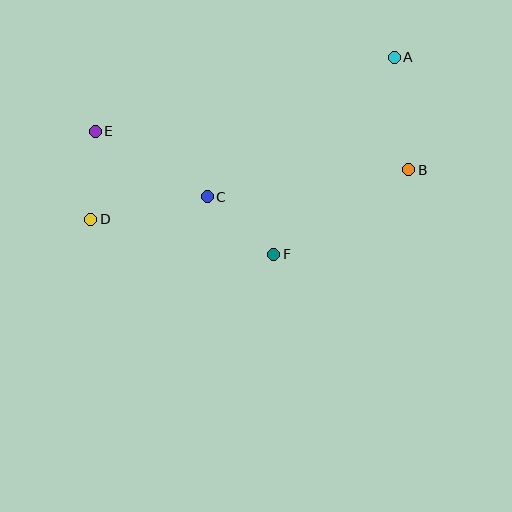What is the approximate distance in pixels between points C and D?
The distance between C and D is approximately 118 pixels.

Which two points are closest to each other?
Points C and F are closest to each other.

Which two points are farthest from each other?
Points A and D are farthest from each other.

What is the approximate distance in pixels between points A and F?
The distance between A and F is approximately 231 pixels.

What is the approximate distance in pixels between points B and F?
The distance between B and F is approximately 160 pixels.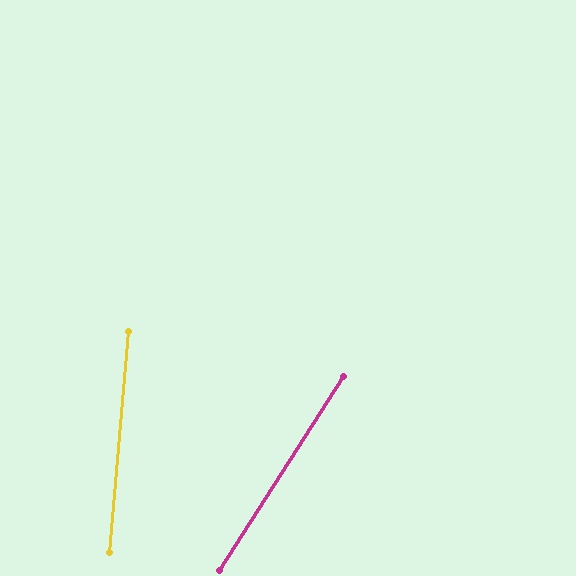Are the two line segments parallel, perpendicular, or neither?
Neither parallel nor perpendicular — they differ by about 28°.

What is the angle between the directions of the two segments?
Approximately 28 degrees.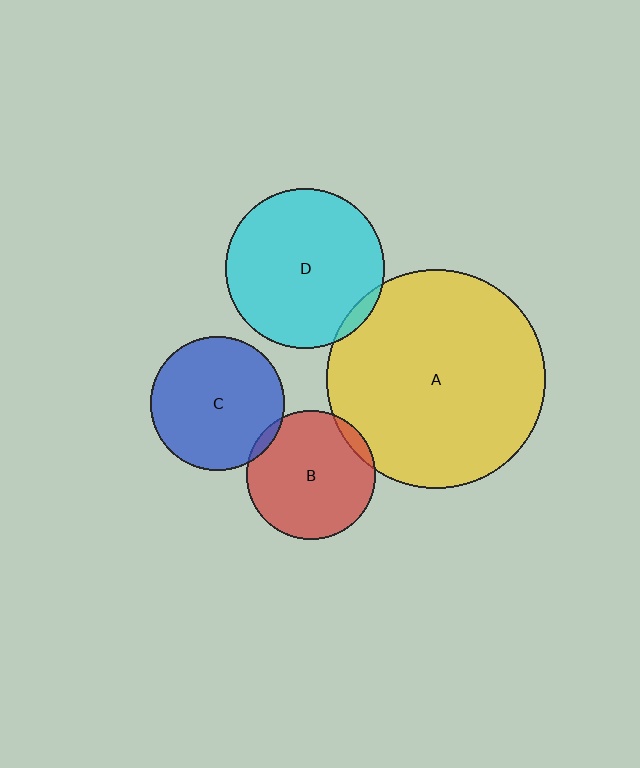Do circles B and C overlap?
Yes.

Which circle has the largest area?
Circle A (yellow).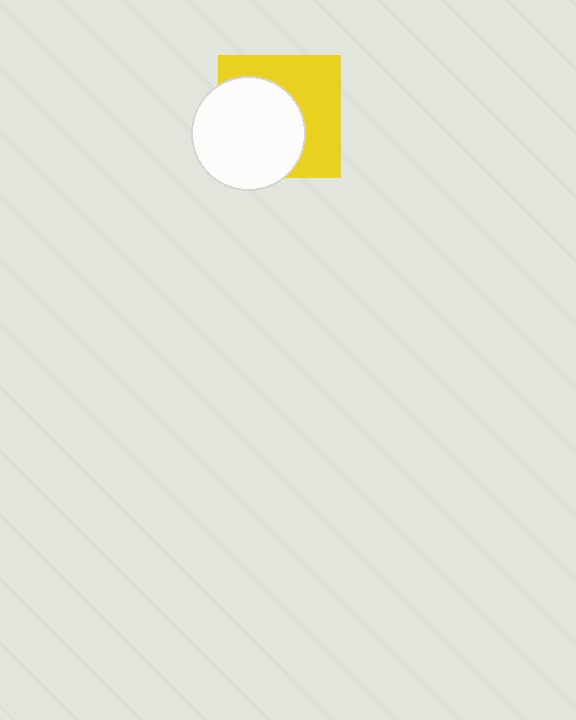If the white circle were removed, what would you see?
You would see the complete yellow square.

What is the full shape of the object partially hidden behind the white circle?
The partially hidden object is a yellow square.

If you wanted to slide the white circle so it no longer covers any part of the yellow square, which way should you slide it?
Slide it toward the lower-left — that is the most direct way to separate the two shapes.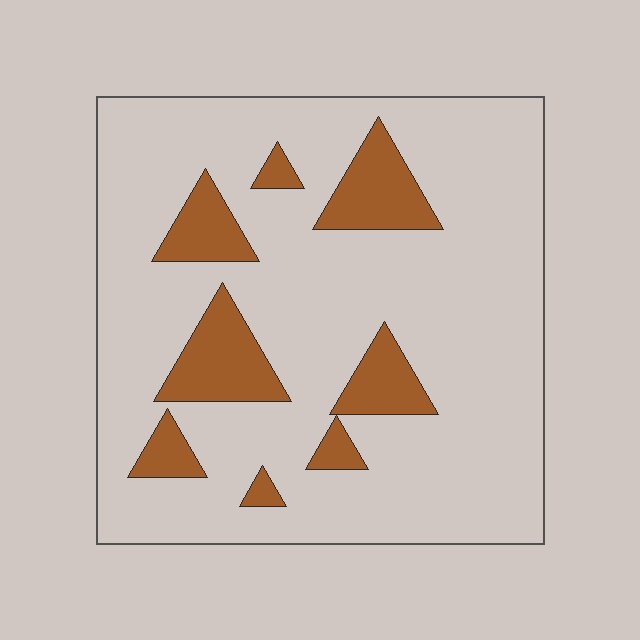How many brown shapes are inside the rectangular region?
8.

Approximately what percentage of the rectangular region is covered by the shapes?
Approximately 15%.